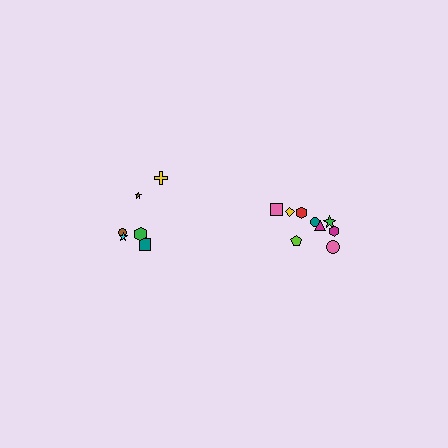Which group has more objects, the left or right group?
The right group.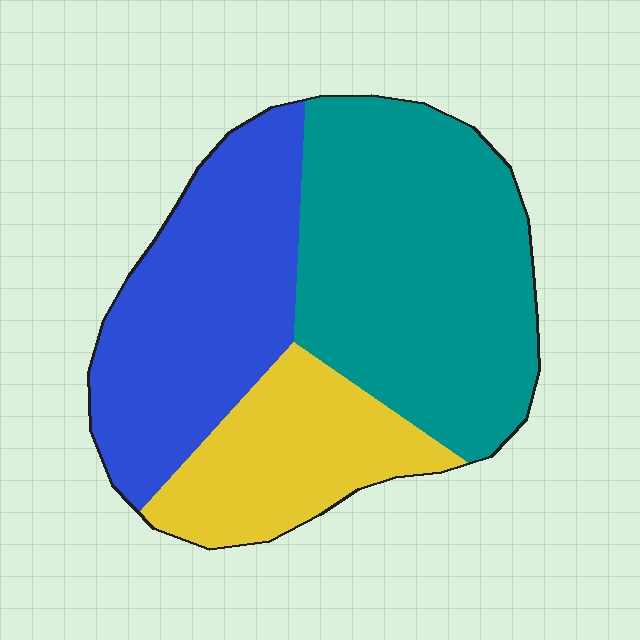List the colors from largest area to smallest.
From largest to smallest: teal, blue, yellow.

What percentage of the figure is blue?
Blue takes up about one third (1/3) of the figure.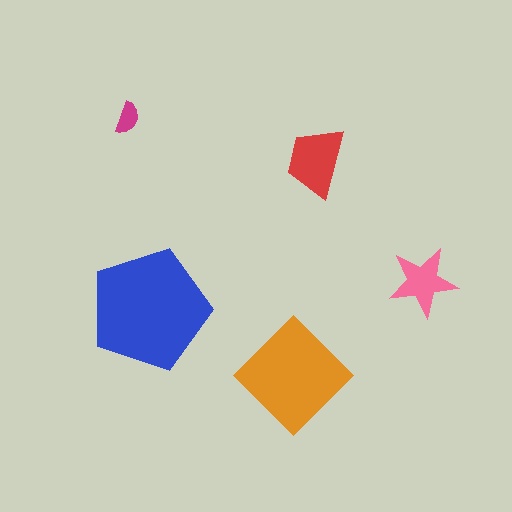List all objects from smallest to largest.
The magenta semicircle, the pink star, the red trapezoid, the orange diamond, the blue pentagon.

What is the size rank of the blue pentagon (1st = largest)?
1st.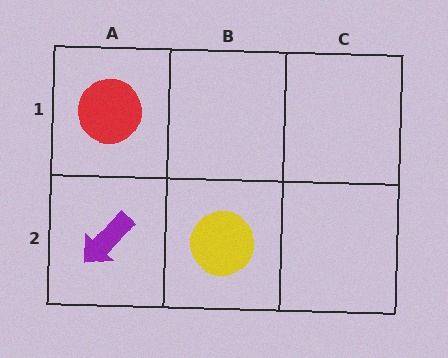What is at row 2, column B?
A yellow circle.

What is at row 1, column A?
A red circle.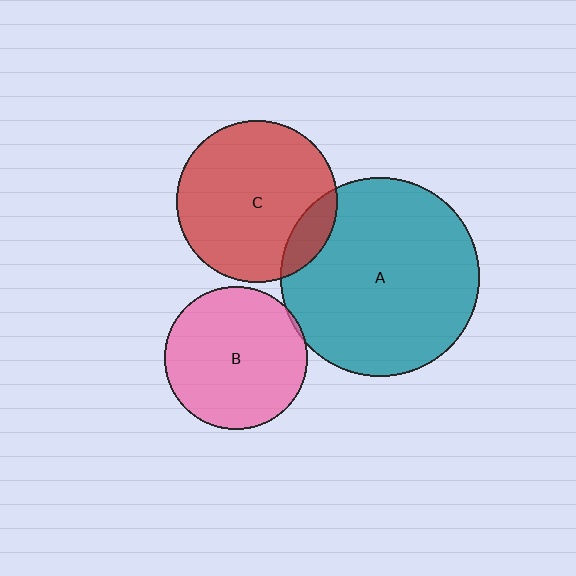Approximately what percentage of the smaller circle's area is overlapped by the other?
Approximately 15%.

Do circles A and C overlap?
Yes.